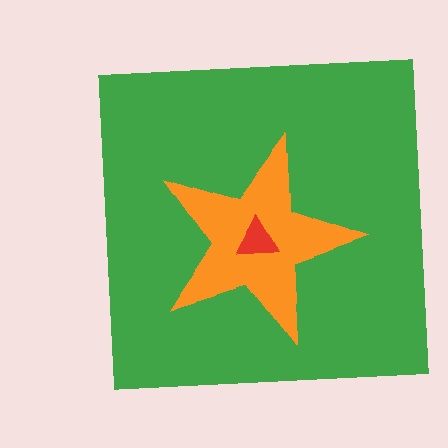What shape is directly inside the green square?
The orange star.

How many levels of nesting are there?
3.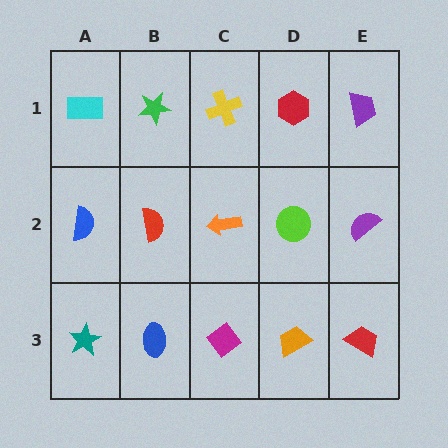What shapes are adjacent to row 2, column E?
A purple trapezoid (row 1, column E), a red trapezoid (row 3, column E), a lime circle (row 2, column D).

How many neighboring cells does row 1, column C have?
3.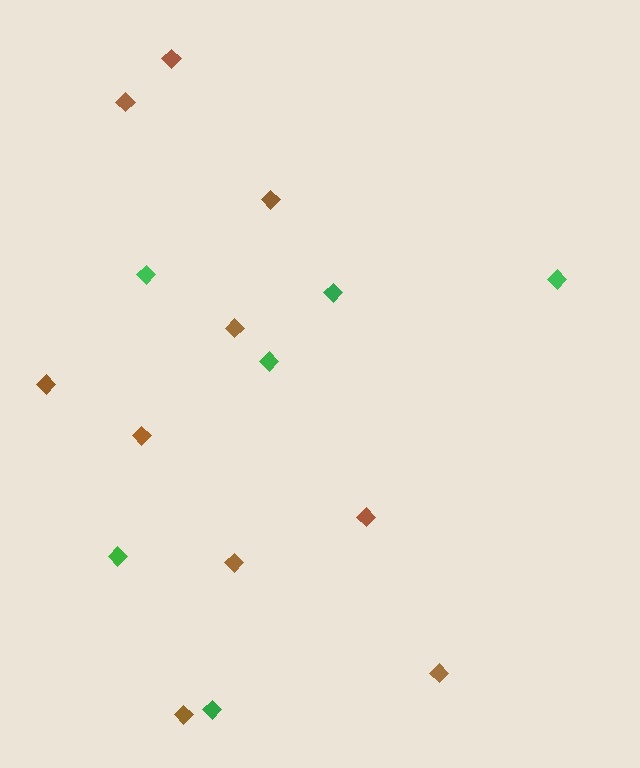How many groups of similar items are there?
There are 2 groups: one group of green diamonds (6) and one group of brown diamonds (10).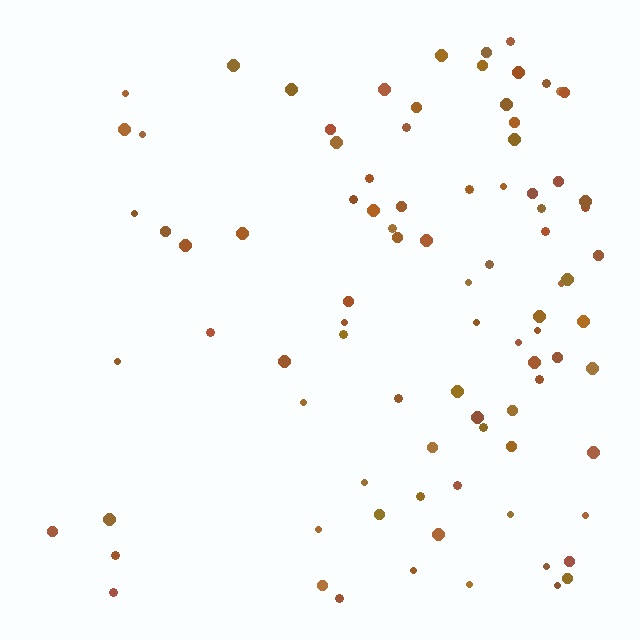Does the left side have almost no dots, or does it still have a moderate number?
Still a moderate number, just noticeably fewer than the right.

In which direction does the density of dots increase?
From left to right, with the right side densest.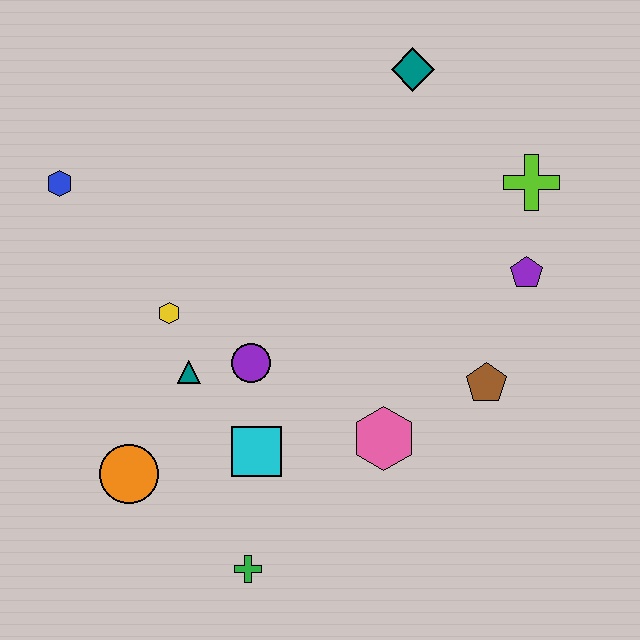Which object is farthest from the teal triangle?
The lime cross is farthest from the teal triangle.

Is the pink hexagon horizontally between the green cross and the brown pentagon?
Yes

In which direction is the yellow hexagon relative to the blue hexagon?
The yellow hexagon is below the blue hexagon.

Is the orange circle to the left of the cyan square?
Yes